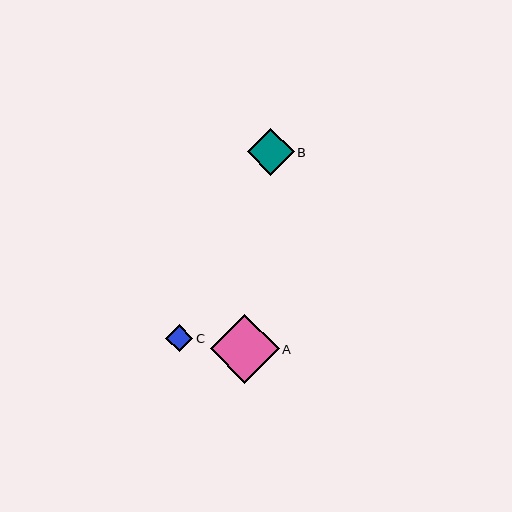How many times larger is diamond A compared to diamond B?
Diamond A is approximately 1.5 times the size of diamond B.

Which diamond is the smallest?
Diamond C is the smallest with a size of approximately 27 pixels.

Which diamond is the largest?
Diamond A is the largest with a size of approximately 69 pixels.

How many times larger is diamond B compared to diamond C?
Diamond B is approximately 1.7 times the size of diamond C.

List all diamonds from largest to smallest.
From largest to smallest: A, B, C.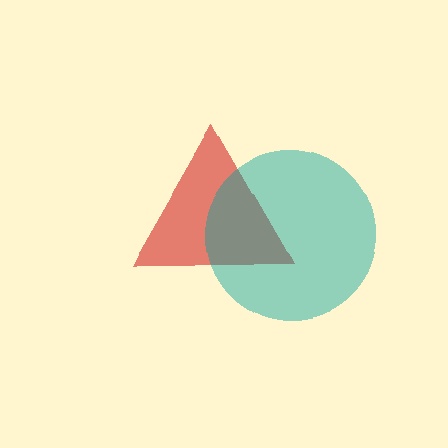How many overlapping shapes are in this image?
There are 2 overlapping shapes in the image.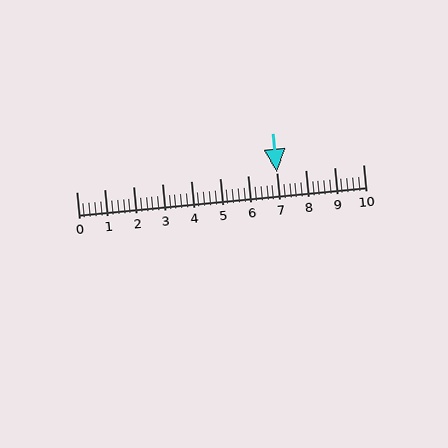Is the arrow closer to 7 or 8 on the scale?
The arrow is closer to 7.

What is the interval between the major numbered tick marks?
The major tick marks are spaced 1 units apart.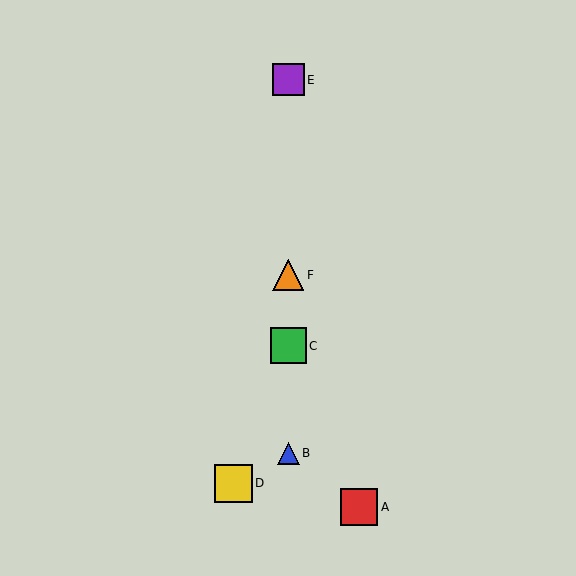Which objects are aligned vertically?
Objects B, C, E, F are aligned vertically.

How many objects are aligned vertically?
4 objects (B, C, E, F) are aligned vertically.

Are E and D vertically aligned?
No, E is at x≈288 and D is at x≈233.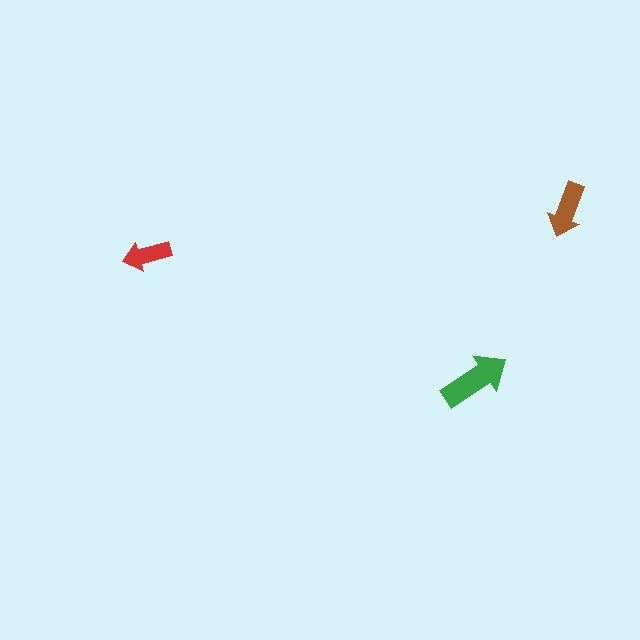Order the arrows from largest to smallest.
the green one, the brown one, the red one.